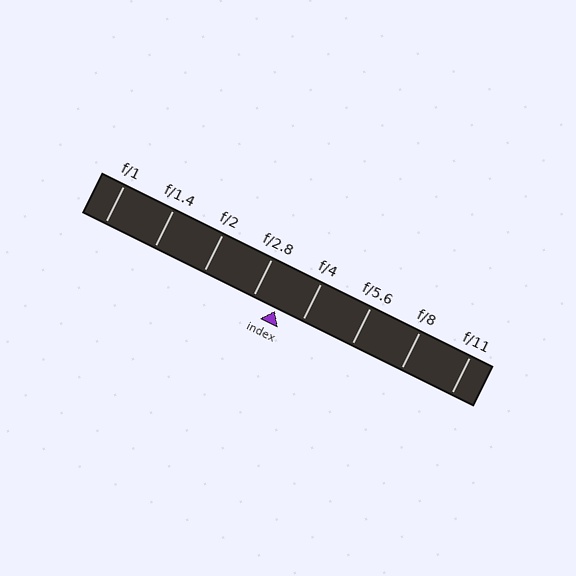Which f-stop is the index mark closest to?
The index mark is closest to f/2.8.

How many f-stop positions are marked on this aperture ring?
There are 8 f-stop positions marked.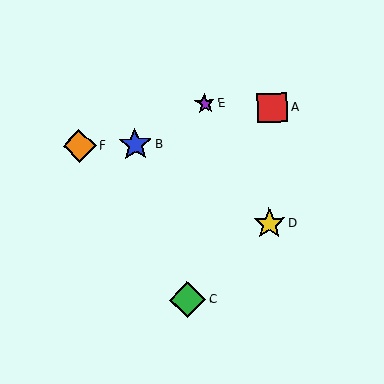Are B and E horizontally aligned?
No, B is at y≈144 and E is at y≈104.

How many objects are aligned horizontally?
2 objects (B, F) are aligned horizontally.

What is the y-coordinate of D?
Object D is at y≈224.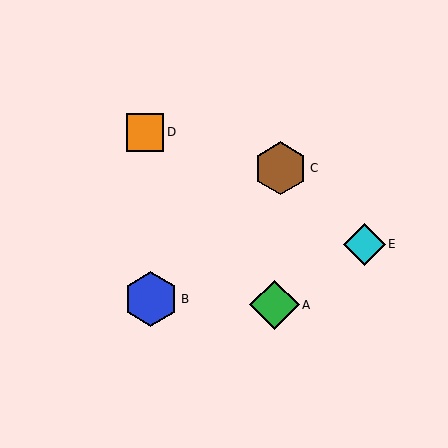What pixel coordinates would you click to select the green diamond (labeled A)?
Click at (274, 305) to select the green diamond A.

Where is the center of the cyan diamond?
The center of the cyan diamond is at (364, 244).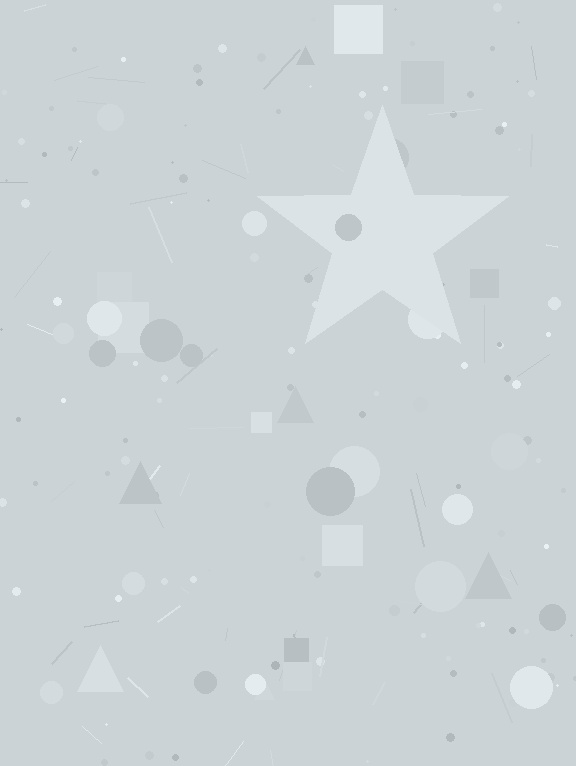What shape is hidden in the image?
A star is hidden in the image.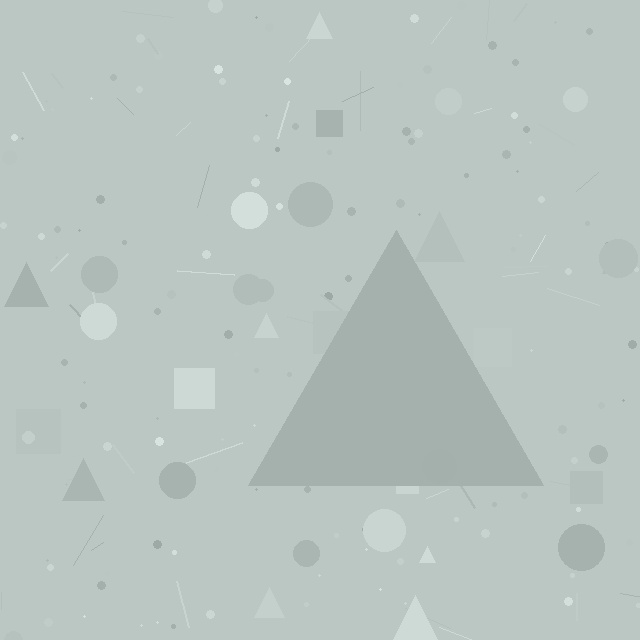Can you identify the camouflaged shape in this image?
The camouflaged shape is a triangle.